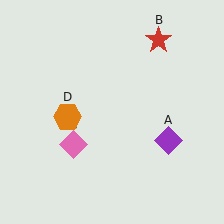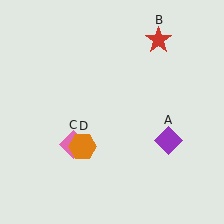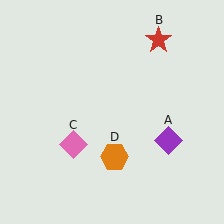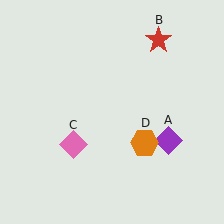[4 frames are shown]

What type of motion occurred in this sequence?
The orange hexagon (object D) rotated counterclockwise around the center of the scene.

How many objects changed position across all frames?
1 object changed position: orange hexagon (object D).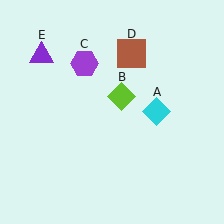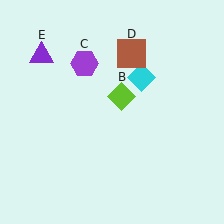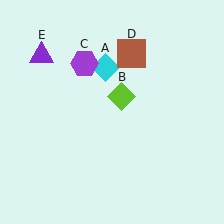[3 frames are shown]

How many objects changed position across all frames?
1 object changed position: cyan diamond (object A).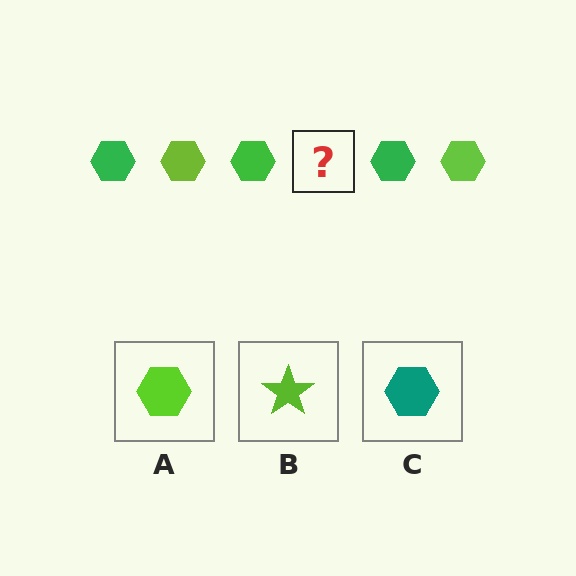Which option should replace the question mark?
Option A.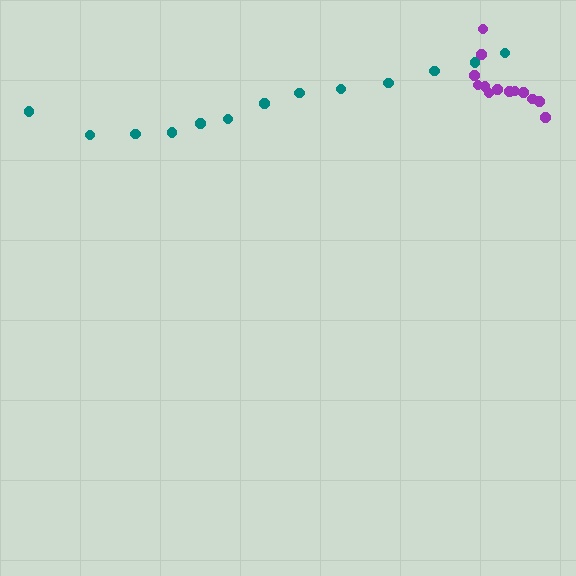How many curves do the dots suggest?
There are 2 distinct paths.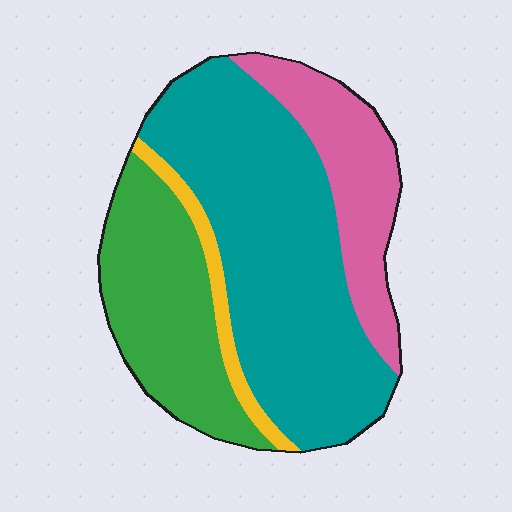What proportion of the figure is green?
Green takes up about one quarter (1/4) of the figure.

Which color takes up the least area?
Yellow, at roughly 5%.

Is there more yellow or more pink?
Pink.